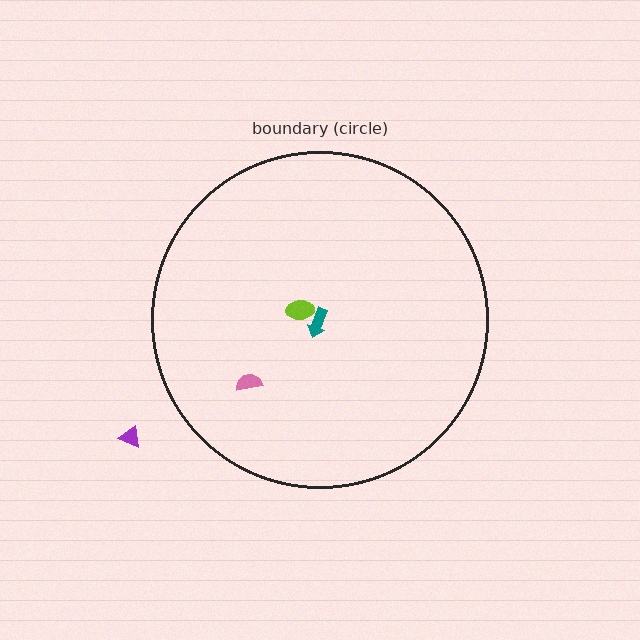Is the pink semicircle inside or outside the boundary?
Inside.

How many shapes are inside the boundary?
3 inside, 1 outside.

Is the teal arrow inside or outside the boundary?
Inside.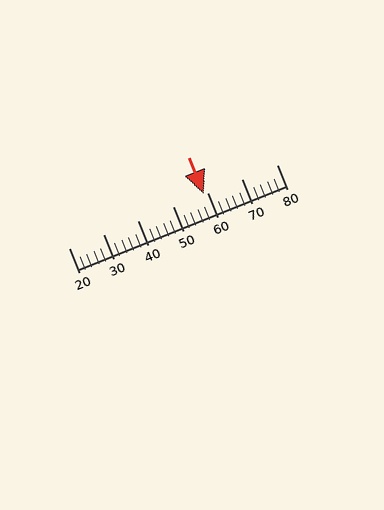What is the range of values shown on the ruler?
The ruler shows values from 20 to 80.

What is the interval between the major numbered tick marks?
The major tick marks are spaced 10 units apart.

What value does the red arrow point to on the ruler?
The red arrow points to approximately 59.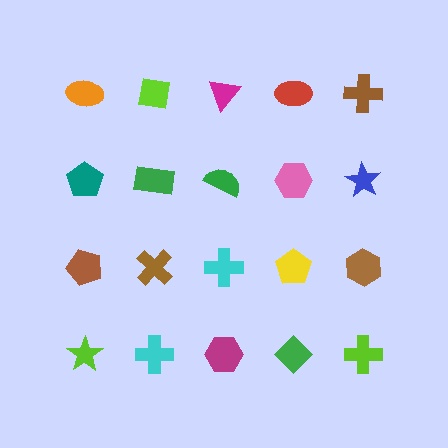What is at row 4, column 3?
A magenta hexagon.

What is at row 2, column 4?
A pink hexagon.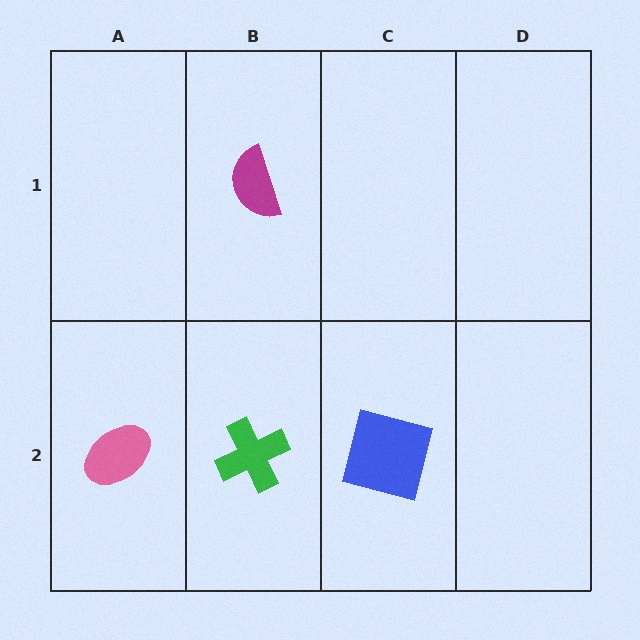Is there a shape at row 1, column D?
No, that cell is empty.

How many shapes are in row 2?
3 shapes.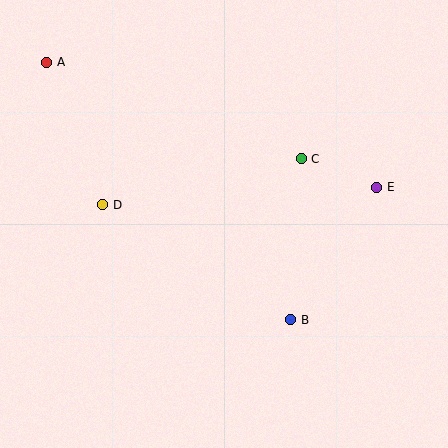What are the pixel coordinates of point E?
Point E is at (377, 187).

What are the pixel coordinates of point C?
Point C is at (301, 159).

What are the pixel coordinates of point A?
Point A is at (47, 62).